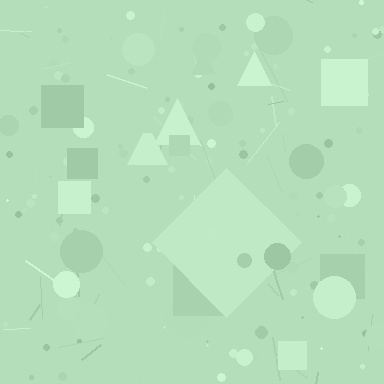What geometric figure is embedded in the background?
A diamond is embedded in the background.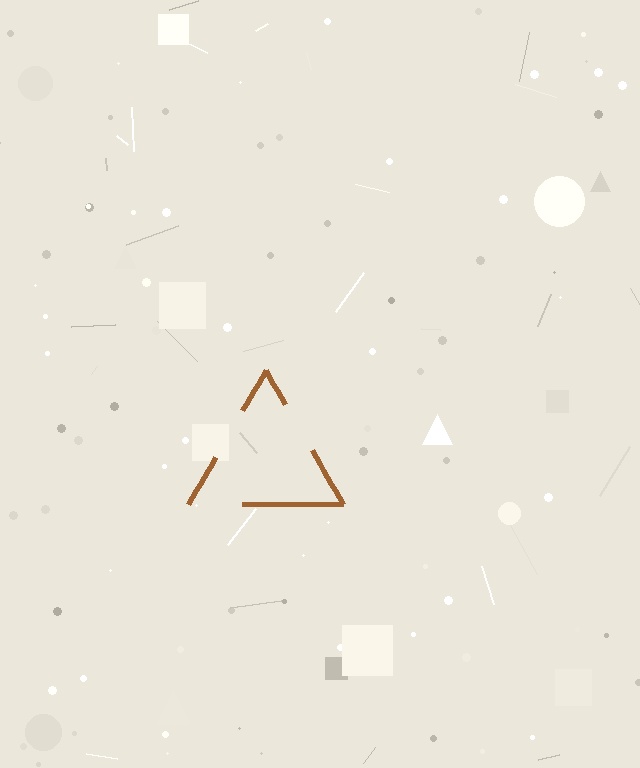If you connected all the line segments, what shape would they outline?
They would outline a triangle.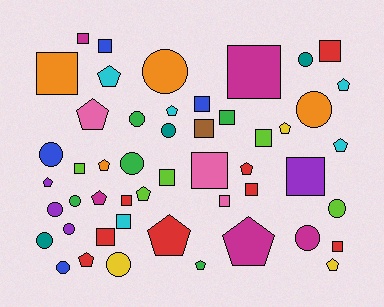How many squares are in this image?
There are 19 squares.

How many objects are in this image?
There are 50 objects.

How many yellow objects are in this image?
There are 3 yellow objects.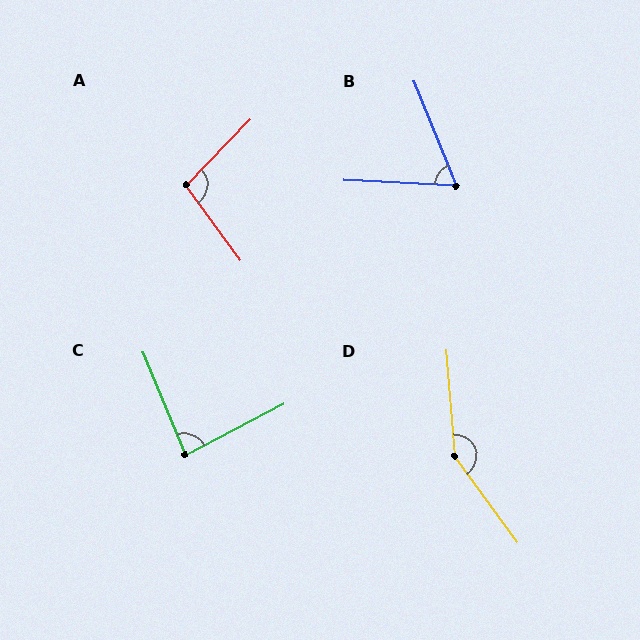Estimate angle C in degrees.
Approximately 85 degrees.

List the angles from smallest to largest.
B (65°), C (85°), A (100°), D (148°).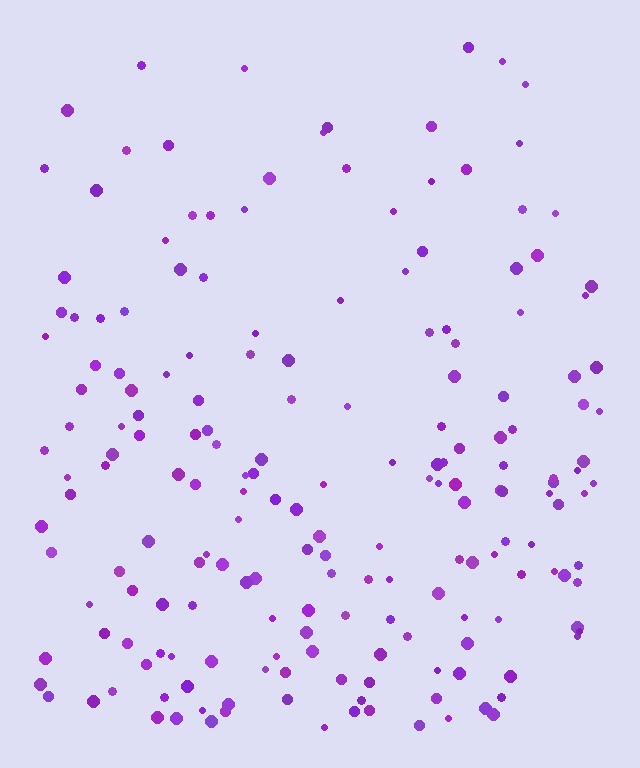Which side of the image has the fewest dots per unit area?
The top.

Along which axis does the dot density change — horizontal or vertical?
Vertical.